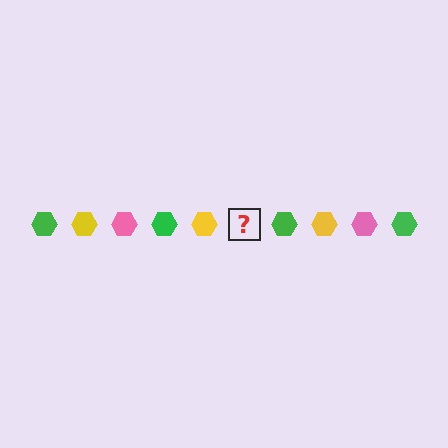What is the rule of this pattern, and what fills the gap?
The rule is that the pattern cycles through green, yellow, pink hexagons. The gap should be filled with a pink hexagon.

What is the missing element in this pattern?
The missing element is a pink hexagon.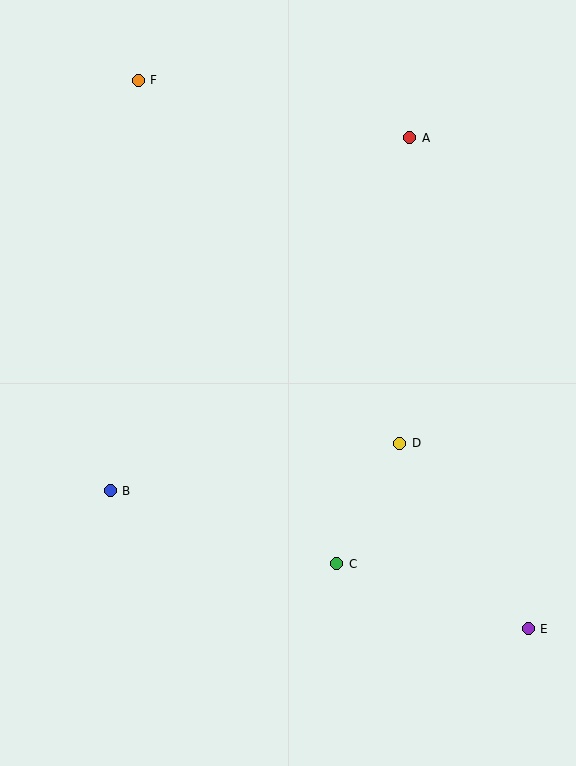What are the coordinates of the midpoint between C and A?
The midpoint between C and A is at (373, 351).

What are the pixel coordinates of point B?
Point B is at (110, 491).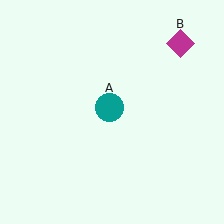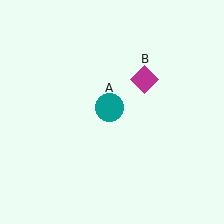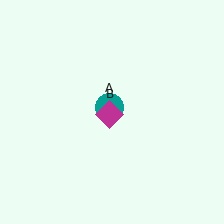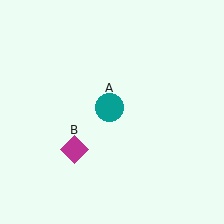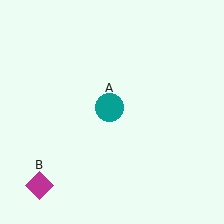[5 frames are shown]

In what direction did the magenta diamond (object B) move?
The magenta diamond (object B) moved down and to the left.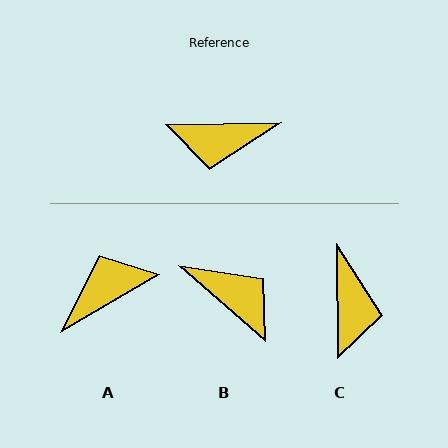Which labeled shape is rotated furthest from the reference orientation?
A, about 151 degrees away.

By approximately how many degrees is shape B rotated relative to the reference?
Approximately 138 degrees counter-clockwise.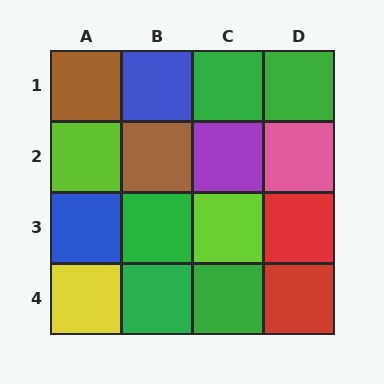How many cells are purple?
1 cell is purple.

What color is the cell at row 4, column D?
Red.